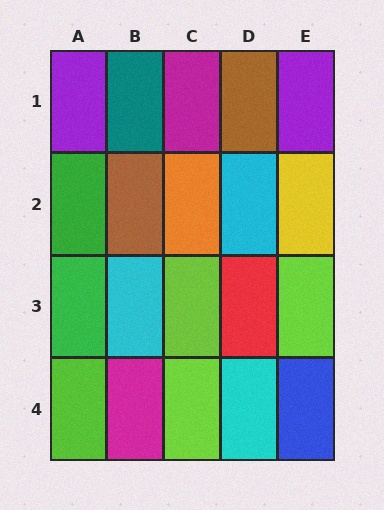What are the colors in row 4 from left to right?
Lime, magenta, lime, cyan, blue.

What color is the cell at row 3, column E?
Lime.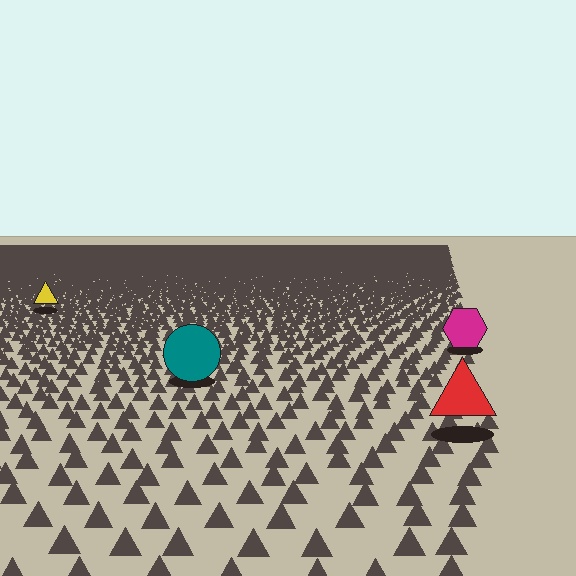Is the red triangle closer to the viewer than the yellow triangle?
Yes. The red triangle is closer — you can tell from the texture gradient: the ground texture is coarser near it.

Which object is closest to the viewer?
The red triangle is closest. The texture marks near it are larger and more spread out.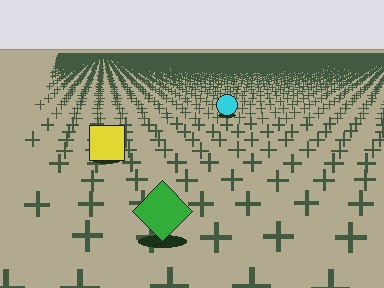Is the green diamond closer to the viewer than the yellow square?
Yes. The green diamond is closer — you can tell from the texture gradient: the ground texture is coarser near it.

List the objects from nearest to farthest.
From nearest to farthest: the green diamond, the yellow square, the cyan circle.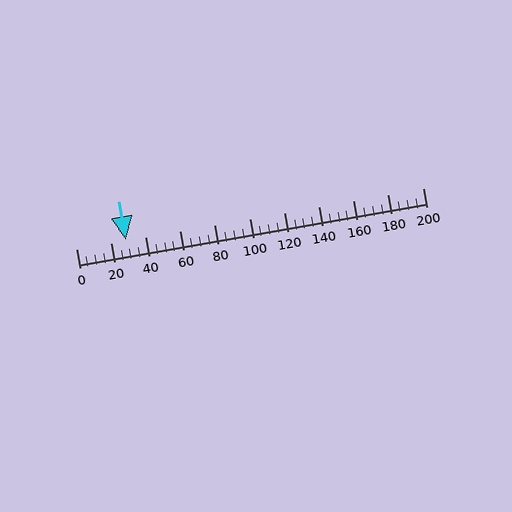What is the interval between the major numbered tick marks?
The major tick marks are spaced 20 units apart.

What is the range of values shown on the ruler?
The ruler shows values from 0 to 200.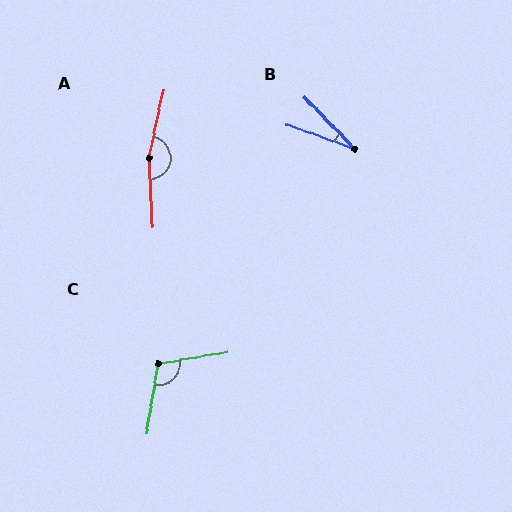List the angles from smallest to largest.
B (26°), C (108°), A (165°).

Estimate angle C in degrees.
Approximately 108 degrees.